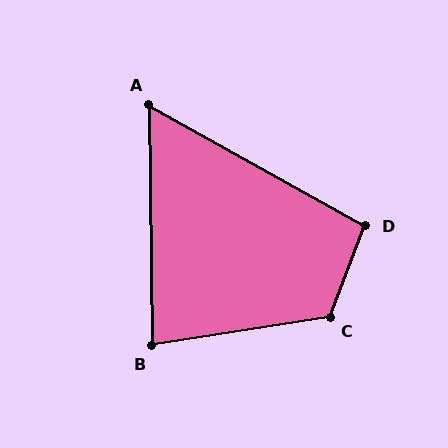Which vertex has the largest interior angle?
C, at approximately 120 degrees.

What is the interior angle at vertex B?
Approximately 82 degrees (acute).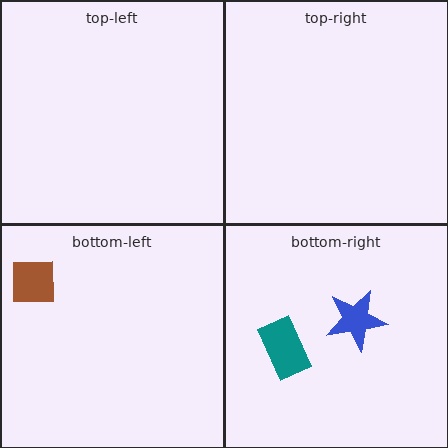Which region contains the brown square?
The bottom-left region.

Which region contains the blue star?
The bottom-right region.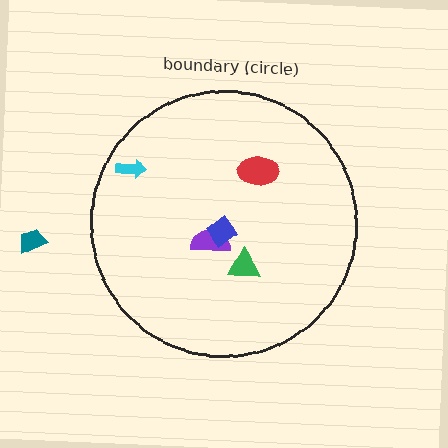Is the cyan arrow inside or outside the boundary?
Inside.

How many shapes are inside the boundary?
5 inside, 1 outside.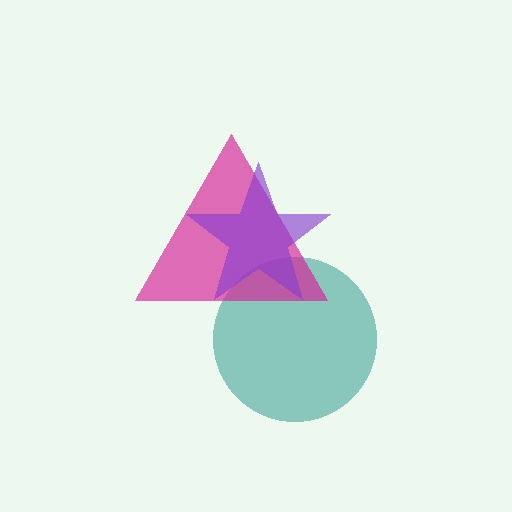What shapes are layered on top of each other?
The layered shapes are: a teal circle, a magenta triangle, a purple star.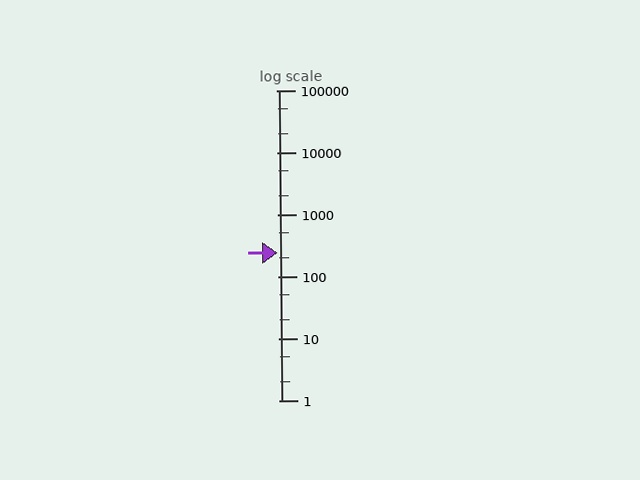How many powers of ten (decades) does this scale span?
The scale spans 5 decades, from 1 to 100000.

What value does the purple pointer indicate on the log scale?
The pointer indicates approximately 240.